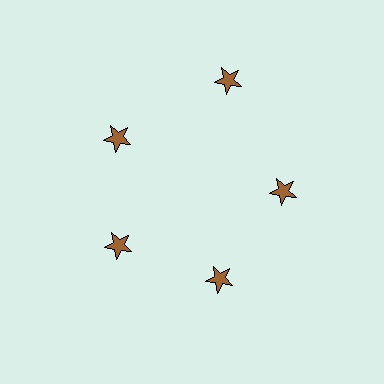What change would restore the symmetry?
The symmetry would be restored by moving it inward, back onto the ring so that all 5 stars sit at equal angles and equal distance from the center.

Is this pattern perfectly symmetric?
No. The 5 brown stars are arranged in a ring, but one element near the 1 o'clock position is pushed outward from the center, breaking the 5-fold rotational symmetry.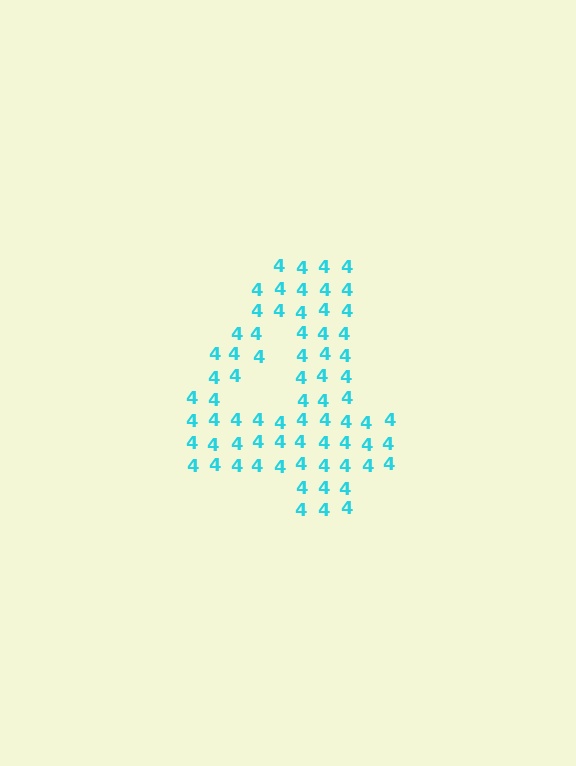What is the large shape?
The large shape is the digit 4.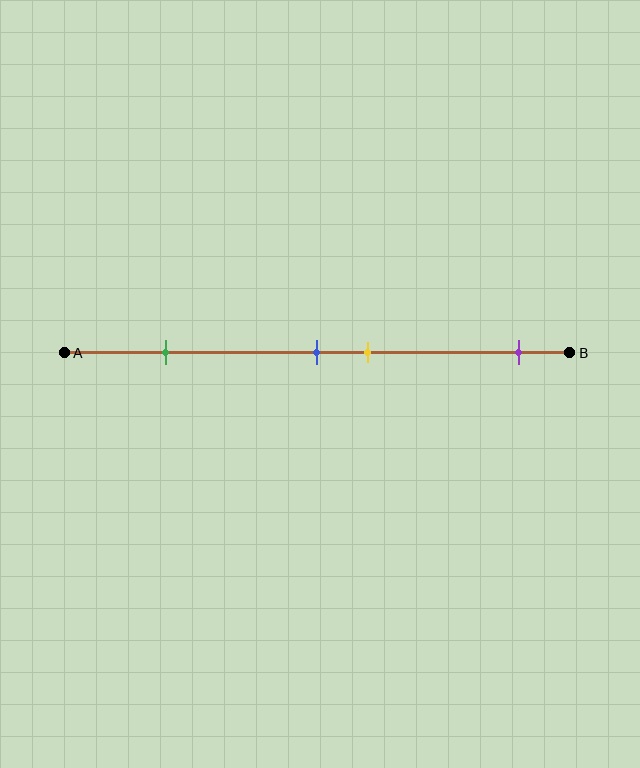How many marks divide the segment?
There are 4 marks dividing the segment.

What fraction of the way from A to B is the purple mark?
The purple mark is approximately 90% (0.9) of the way from A to B.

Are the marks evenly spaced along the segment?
No, the marks are not evenly spaced.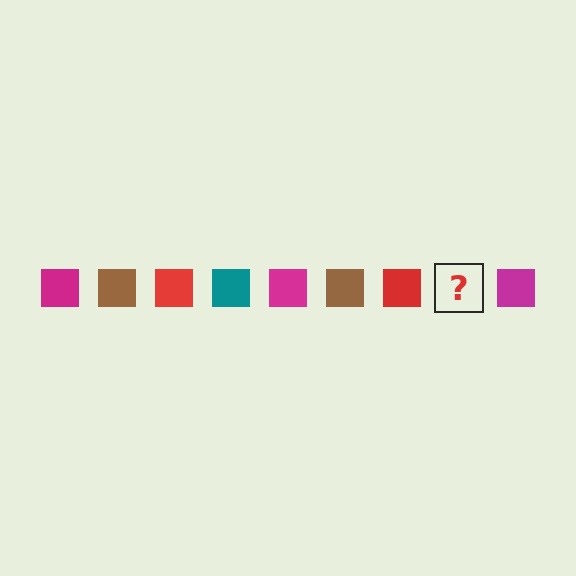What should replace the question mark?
The question mark should be replaced with a teal square.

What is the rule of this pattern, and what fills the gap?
The rule is that the pattern cycles through magenta, brown, red, teal squares. The gap should be filled with a teal square.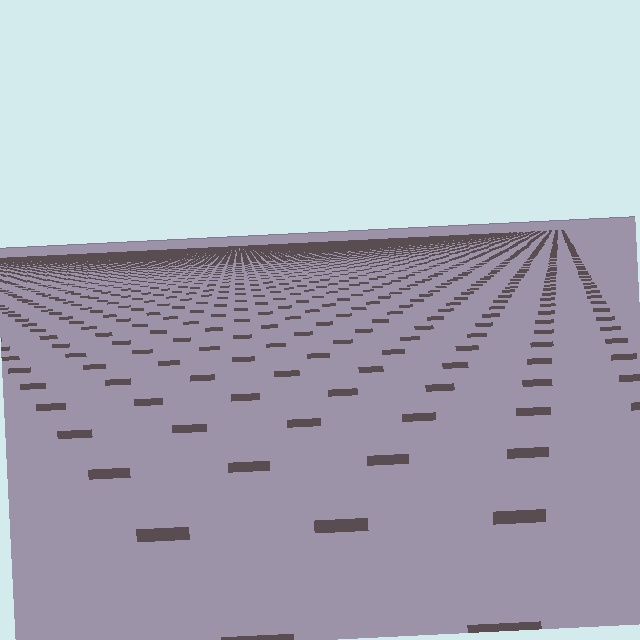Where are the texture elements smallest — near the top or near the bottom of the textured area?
Near the top.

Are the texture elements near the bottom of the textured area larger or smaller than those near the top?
Larger. Near the bottom, elements are closer to the viewer and appear at a bigger on-screen size.